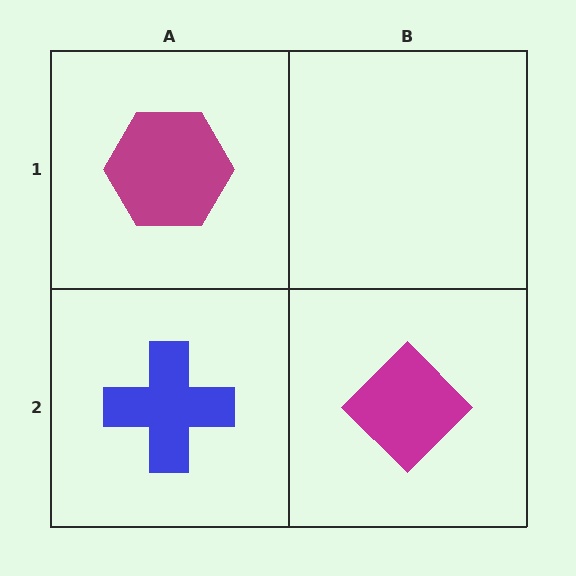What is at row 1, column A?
A magenta hexagon.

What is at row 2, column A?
A blue cross.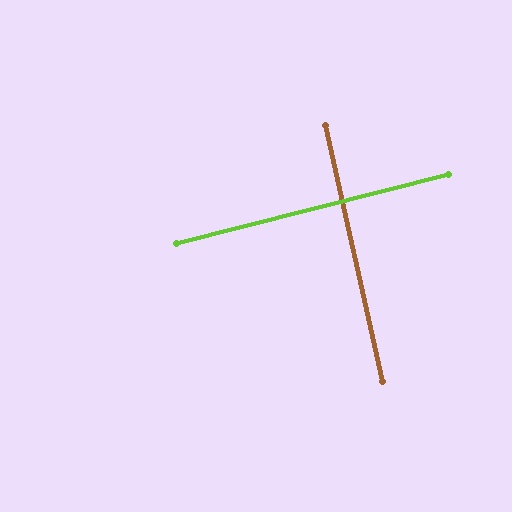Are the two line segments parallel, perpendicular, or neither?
Perpendicular — they meet at approximately 88°.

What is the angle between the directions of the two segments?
Approximately 88 degrees.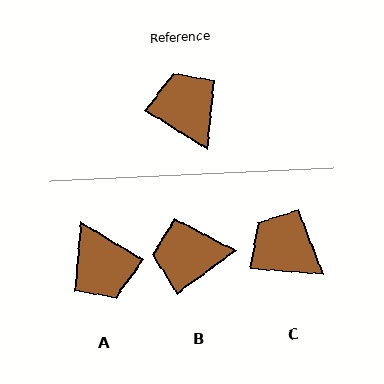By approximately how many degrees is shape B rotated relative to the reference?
Approximately 69 degrees counter-clockwise.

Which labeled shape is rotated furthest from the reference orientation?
A, about 179 degrees away.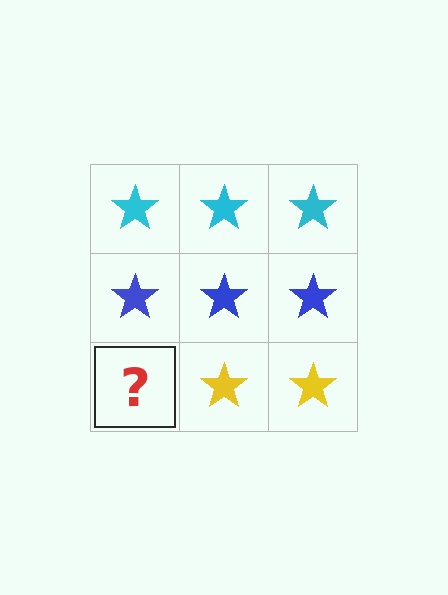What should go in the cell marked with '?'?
The missing cell should contain a yellow star.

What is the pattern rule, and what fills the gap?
The rule is that each row has a consistent color. The gap should be filled with a yellow star.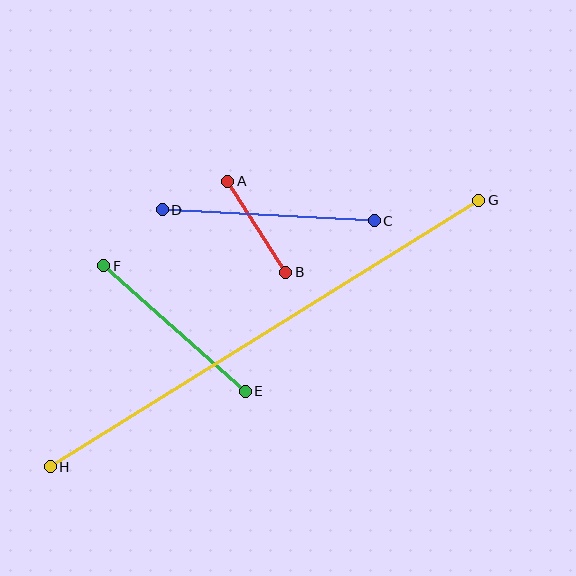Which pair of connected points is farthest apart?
Points G and H are farthest apart.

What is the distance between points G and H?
The distance is approximately 504 pixels.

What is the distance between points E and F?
The distance is approximately 189 pixels.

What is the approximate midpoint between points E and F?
The midpoint is at approximately (175, 329) pixels.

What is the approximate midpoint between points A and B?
The midpoint is at approximately (257, 227) pixels.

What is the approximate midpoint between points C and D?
The midpoint is at approximately (268, 215) pixels.